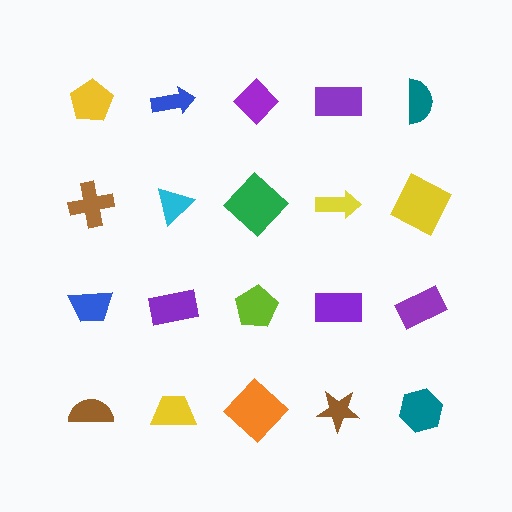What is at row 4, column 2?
A yellow trapezoid.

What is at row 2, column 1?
A brown cross.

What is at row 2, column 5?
A yellow square.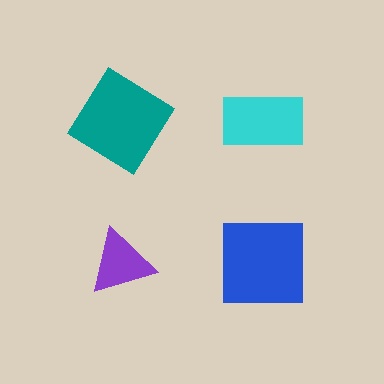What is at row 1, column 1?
A teal diamond.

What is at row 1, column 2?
A cyan rectangle.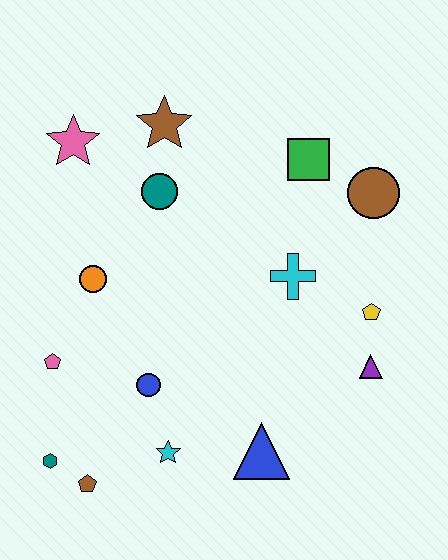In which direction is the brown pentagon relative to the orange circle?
The brown pentagon is below the orange circle.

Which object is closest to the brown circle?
The green square is closest to the brown circle.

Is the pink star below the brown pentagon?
No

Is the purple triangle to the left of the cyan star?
No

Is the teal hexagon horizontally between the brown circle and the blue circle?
No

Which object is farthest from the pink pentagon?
The brown circle is farthest from the pink pentagon.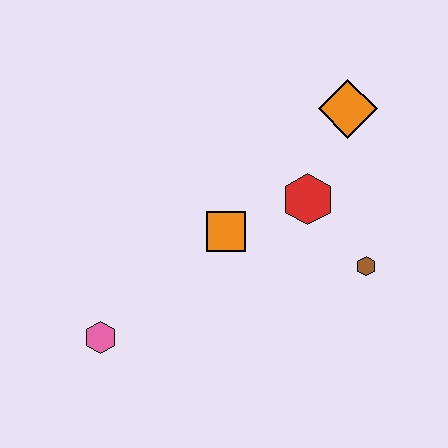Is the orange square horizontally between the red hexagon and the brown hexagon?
No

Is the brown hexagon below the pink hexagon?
No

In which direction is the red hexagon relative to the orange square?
The red hexagon is to the right of the orange square.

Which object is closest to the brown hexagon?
The red hexagon is closest to the brown hexagon.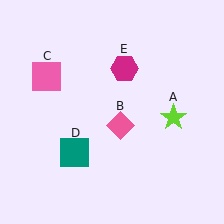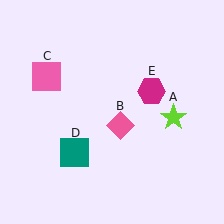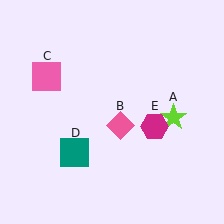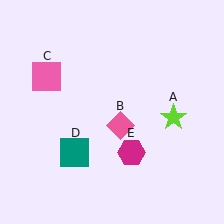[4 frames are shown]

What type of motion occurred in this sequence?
The magenta hexagon (object E) rotated clockwise around the center of the scene.